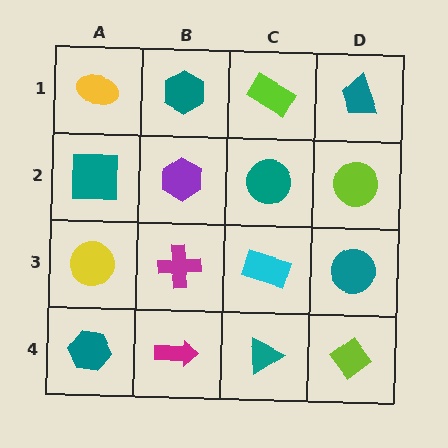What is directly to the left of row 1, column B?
A yellow ellipse.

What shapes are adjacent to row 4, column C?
A cyan rectangle (row 3, column C), a magenta arrow (row 4, column B), a lime diamond (row 4, column D).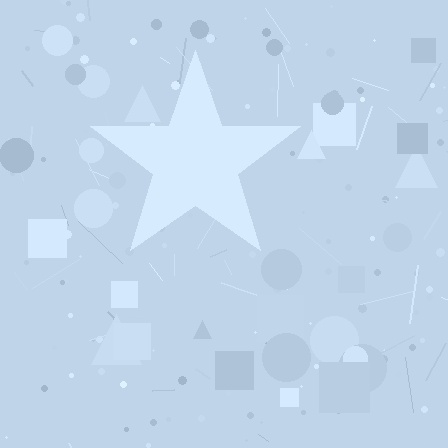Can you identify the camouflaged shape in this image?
The camouflaged shape is a star.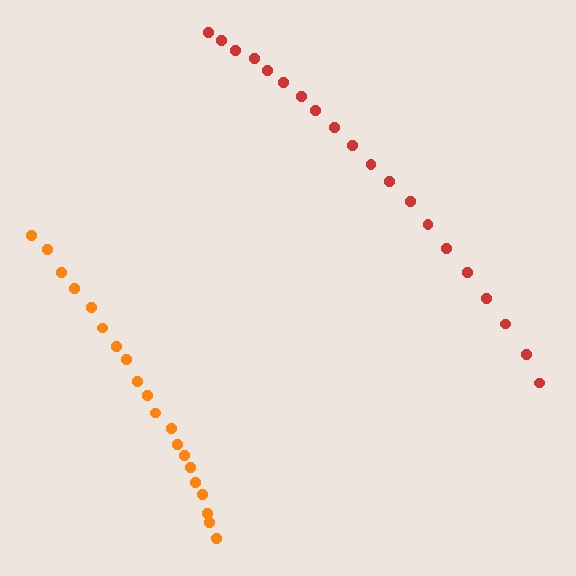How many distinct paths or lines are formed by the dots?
There are 2 distinct paths.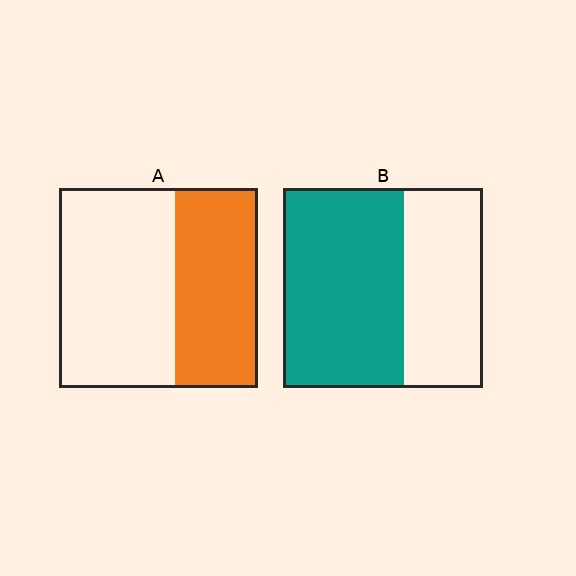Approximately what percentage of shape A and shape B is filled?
A is approximately 40% and B is approximately 60%.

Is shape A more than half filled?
No.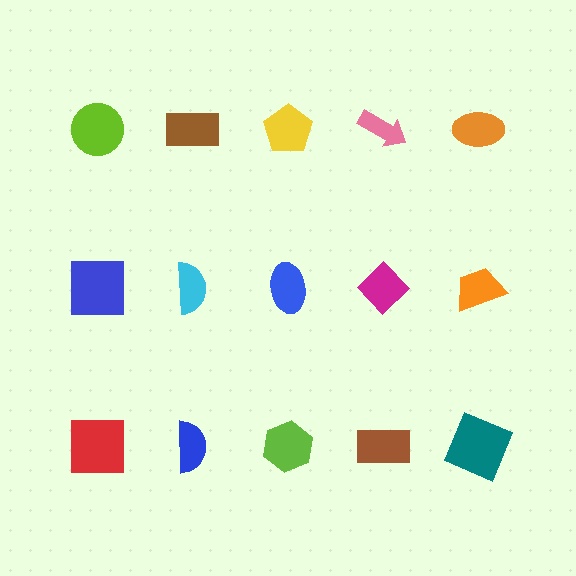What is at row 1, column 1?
A lime circle.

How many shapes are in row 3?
5 shapes.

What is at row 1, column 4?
A pink arrow.